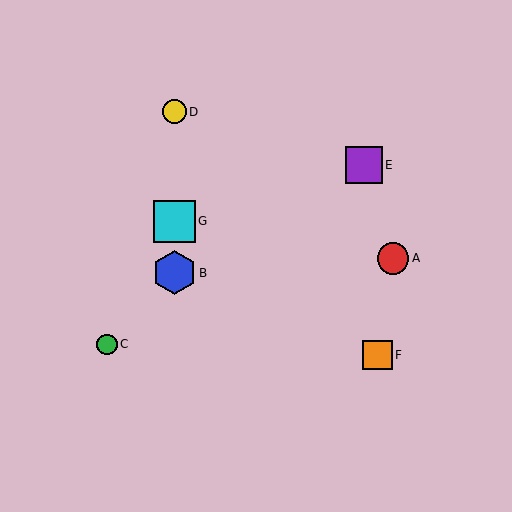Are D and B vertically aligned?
Yes, both are at x≈174.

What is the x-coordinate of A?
Object A is at x≈393.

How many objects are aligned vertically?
3 objects (B, D, G) are aligned vertically.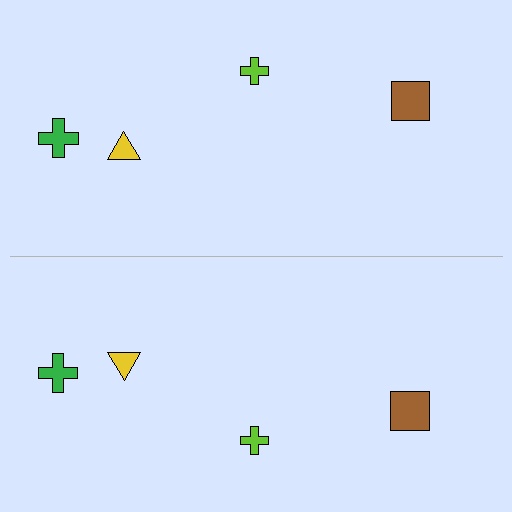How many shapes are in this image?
There are 8 shapes in this image.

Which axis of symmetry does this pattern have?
The pattern has a horizontal axis of symmetry running through the center of the image.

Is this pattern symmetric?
Yes, this pattern has bilateral (reflection) symmetry.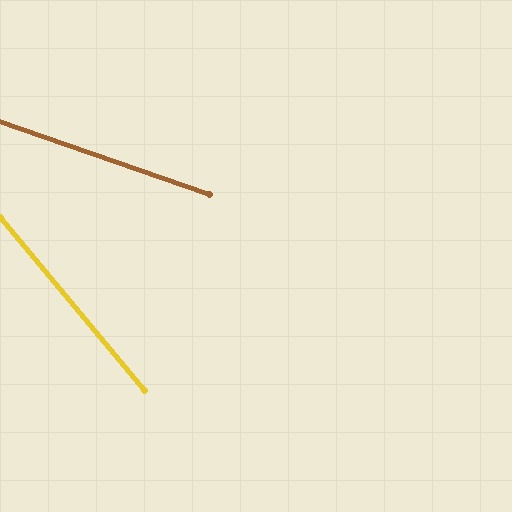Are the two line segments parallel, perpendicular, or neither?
Neither parallel nor perpendicular — they differ by about 31°.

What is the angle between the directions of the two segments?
Approximately 31 degrees.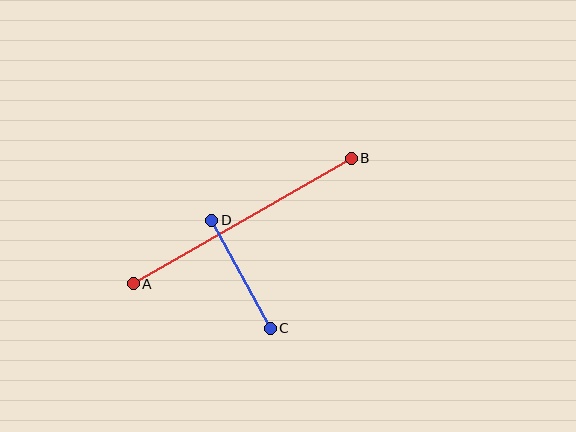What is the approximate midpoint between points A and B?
The midpoint is at approximately (242, 221) pixels.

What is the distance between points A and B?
The distance is approximately 251 pixels.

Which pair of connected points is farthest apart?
Points A and B are farthest apart.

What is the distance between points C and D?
The distance is approximately 123 pixels.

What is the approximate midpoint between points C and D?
The midpoint is at approximately (241, 274) pixels.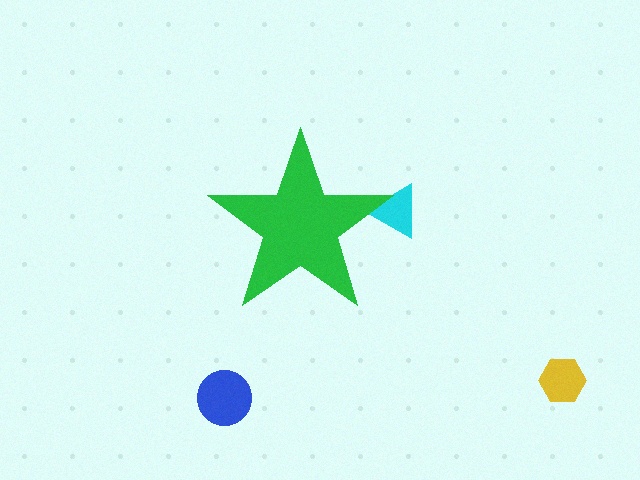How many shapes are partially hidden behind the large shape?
1 shape is partially hidden.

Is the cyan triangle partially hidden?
Yes, the cyan triangle is partially hidden behind the green star.